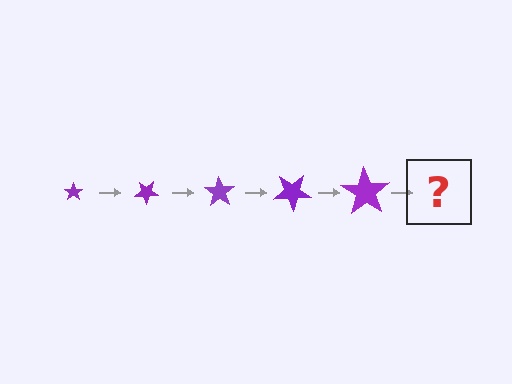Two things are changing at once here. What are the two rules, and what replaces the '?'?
The two rules are that the star grows larger each step and it rotates 35 degrees each step. The '?' should be a star, larger than the previous one and rotated 175 degrees from the start.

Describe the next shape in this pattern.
It should be a star, larger than the previous one and rotated 175 degrees from the start.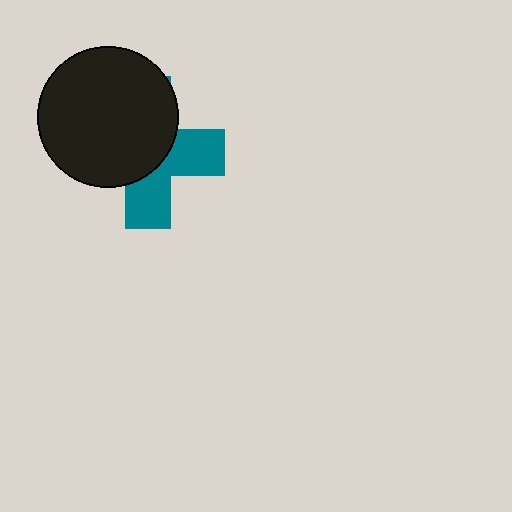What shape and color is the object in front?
The object in front is a black circle.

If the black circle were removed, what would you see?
You would see the complete teal cross.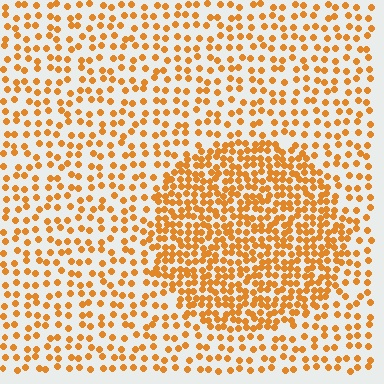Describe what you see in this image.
The image contains small orange elements arranged at two different densities. A circle-shaped region is visible where the elements are more densely packed than the surrounding area.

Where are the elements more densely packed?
The elements are more densely packed inside the circle boundary.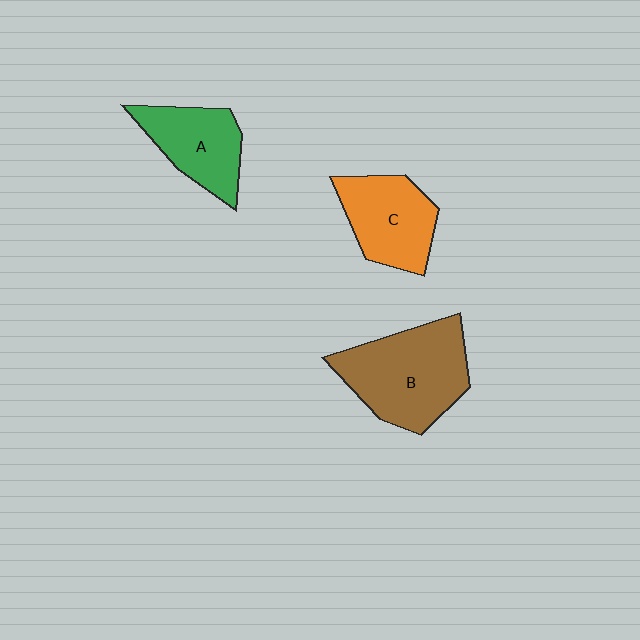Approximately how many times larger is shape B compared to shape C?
Approximately 1.4 times.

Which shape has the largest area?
Shape B (brown).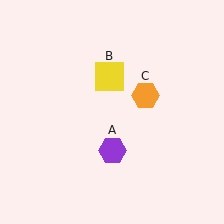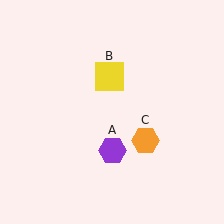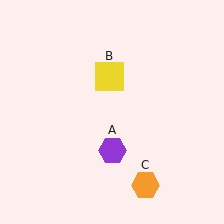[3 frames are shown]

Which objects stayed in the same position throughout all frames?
Purple hexagon (object A) and yellow square (object B) remained stationary.